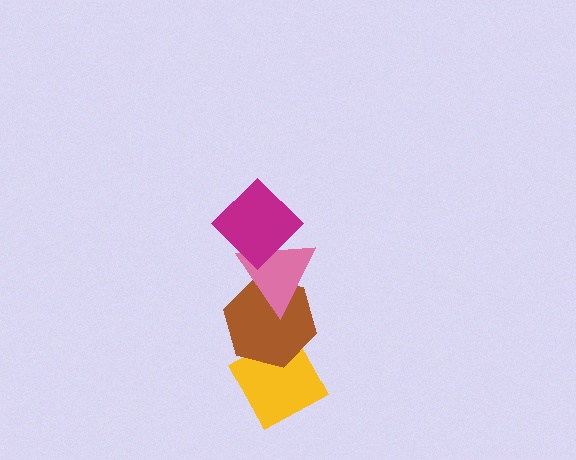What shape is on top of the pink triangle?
The magenta diamond is on top of the pink triangle.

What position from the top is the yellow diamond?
The yellow diamond is 4th from the top.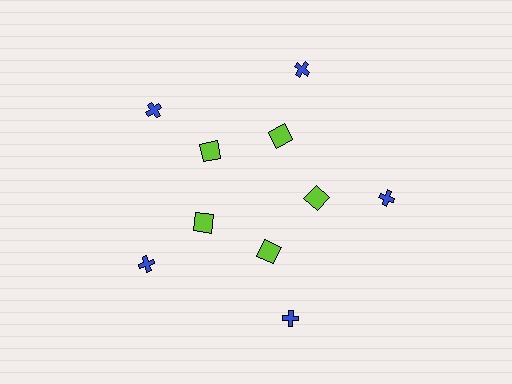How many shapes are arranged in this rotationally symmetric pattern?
There are 10 shapes, arranged in 5 groups of 2.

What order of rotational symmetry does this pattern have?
This pattern has 5-fold rotational symmetry.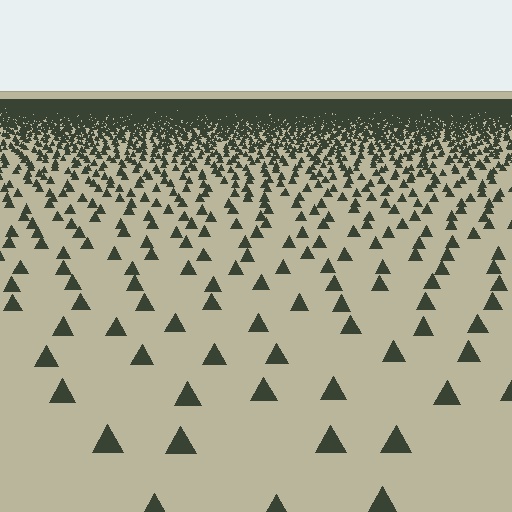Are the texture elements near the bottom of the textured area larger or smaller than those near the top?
Larger. Near the bottom, elements are closer to the viewer and appear at a bigger on-screen size.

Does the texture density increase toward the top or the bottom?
Density increases toward the top.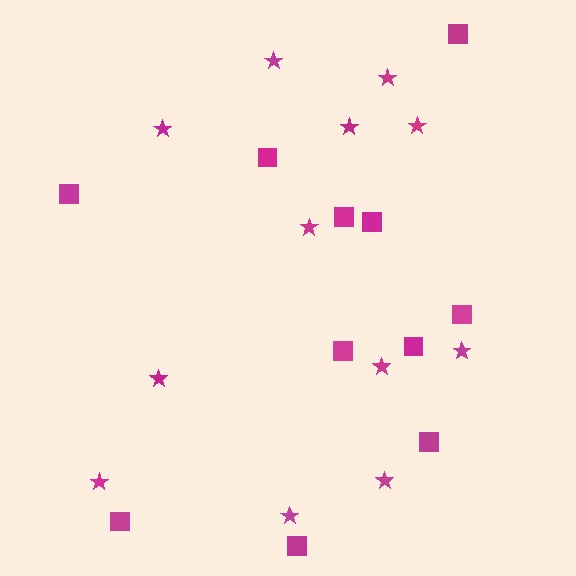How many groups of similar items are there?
There are 2 groups: one group of stars (12) and one group of squares (11).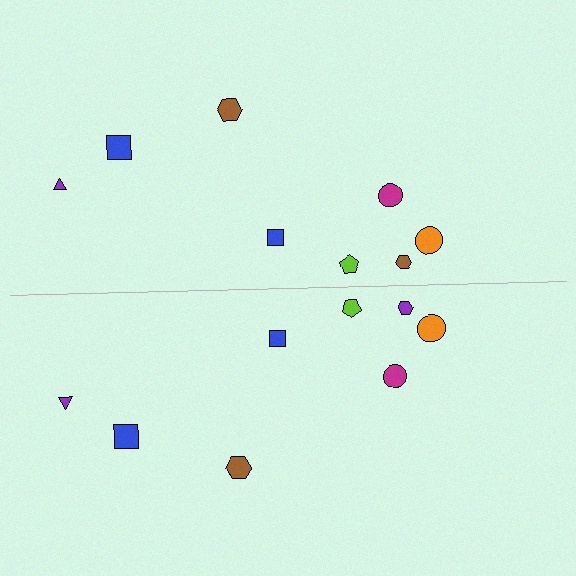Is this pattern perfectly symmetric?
No, the pattern is not perfectly symmetric. The purple hexagon on the bottom side breaks the symmetry — its mirror counterpart is brown.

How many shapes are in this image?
There are 16 shapes in this image.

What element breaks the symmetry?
The purple hexagon on the bottom side breaks the symmetry — its mirror counterpart is brown.